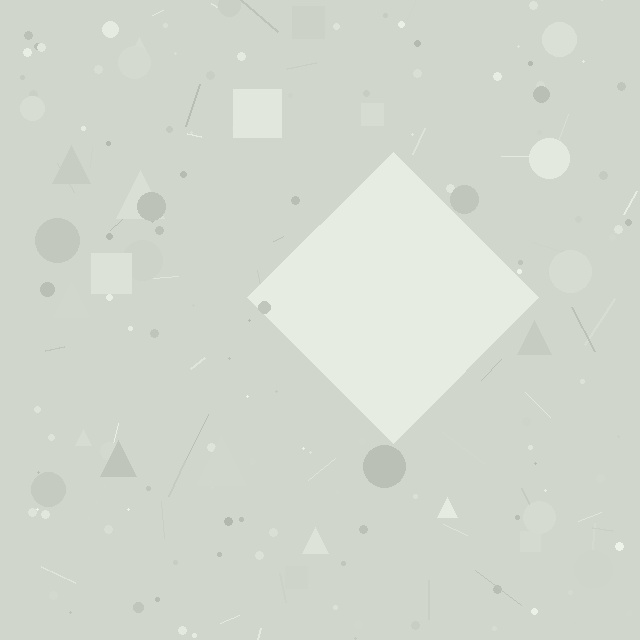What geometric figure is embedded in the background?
A diamond is embedded in the background.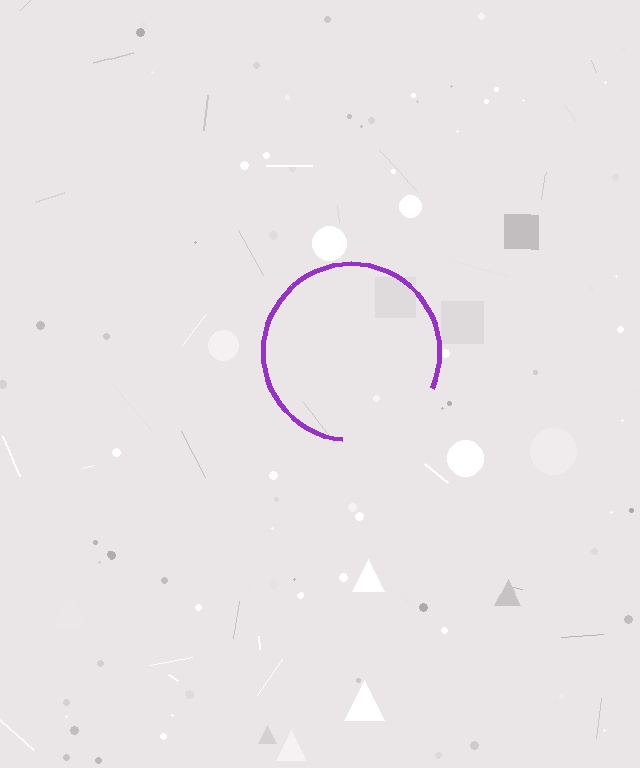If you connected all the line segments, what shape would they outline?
They would outline a circle.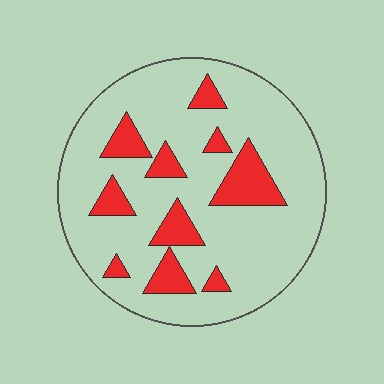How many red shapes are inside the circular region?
10.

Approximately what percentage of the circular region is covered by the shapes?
Approximately 20%.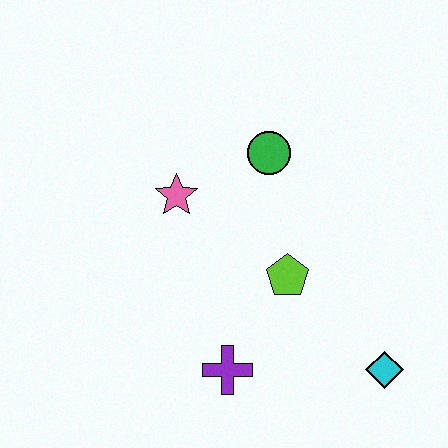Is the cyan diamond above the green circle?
No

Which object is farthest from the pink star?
The cyan diamond is farthest from the pink star.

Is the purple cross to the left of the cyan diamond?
Yes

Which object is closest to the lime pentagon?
The purple cross is closest to the lime pentagon.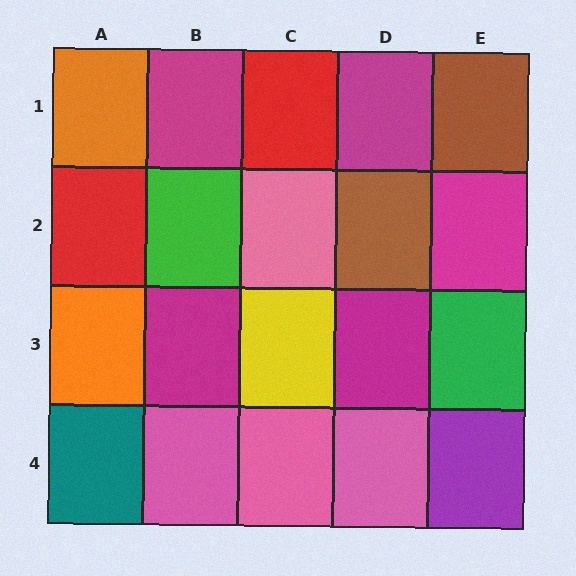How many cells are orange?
2 cells are orange.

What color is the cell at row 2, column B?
Green.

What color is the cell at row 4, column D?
Pink.